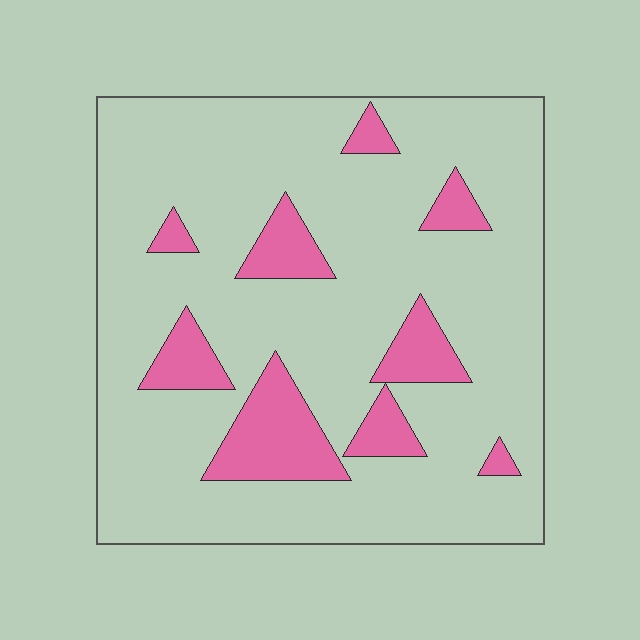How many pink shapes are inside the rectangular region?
9.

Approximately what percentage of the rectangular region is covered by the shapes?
Approximately 15%.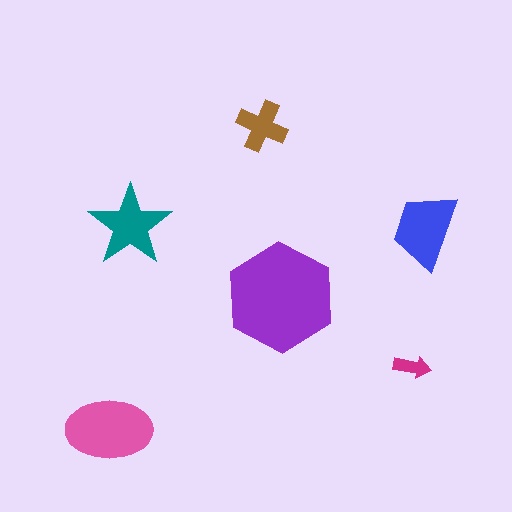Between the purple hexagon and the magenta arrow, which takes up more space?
The purple hexagon.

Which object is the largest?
The purple hexagon.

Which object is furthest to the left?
The pink ellipse is leftmost.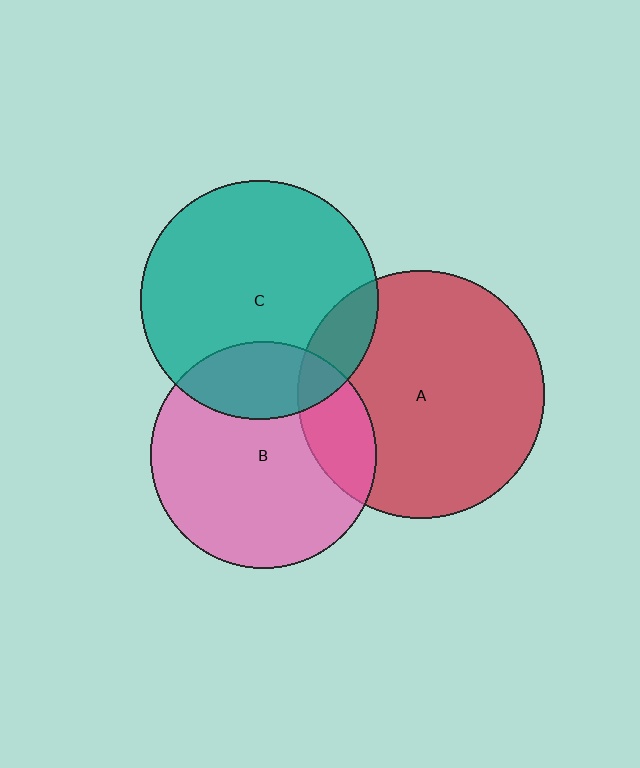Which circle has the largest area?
Circle A (red).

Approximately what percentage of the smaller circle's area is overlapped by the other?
Approximately 20%.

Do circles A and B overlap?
Yes.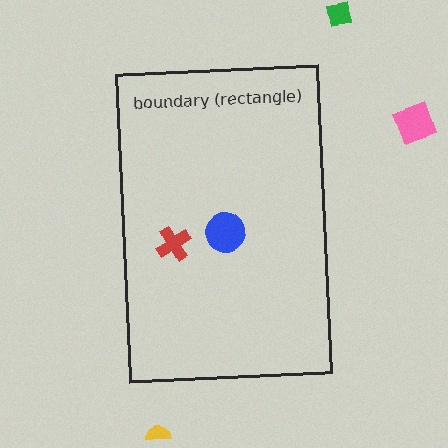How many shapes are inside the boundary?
2 inside, 3 outside.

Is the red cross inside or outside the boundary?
Inside.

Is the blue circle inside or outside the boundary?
Inside.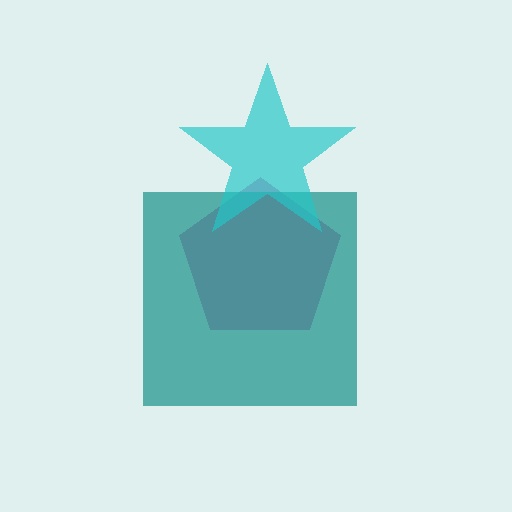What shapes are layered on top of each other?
The layered shapes are: a magenta pentagon, a teal square, a cyan star.